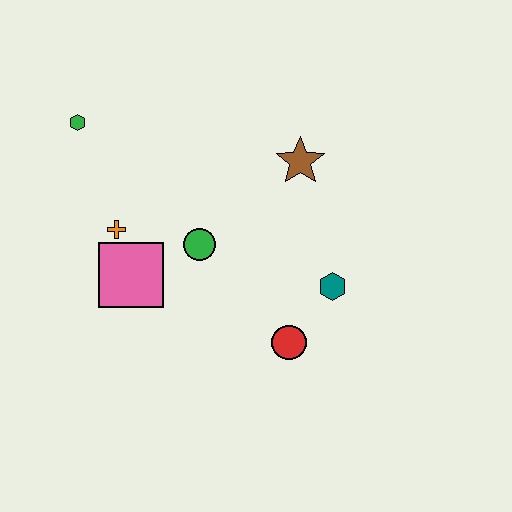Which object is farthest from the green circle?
The green hexagon is farthest from the green circle.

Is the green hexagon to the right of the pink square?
No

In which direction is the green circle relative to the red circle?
The green circle is above the red circle.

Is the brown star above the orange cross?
Yes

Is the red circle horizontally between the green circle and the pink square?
No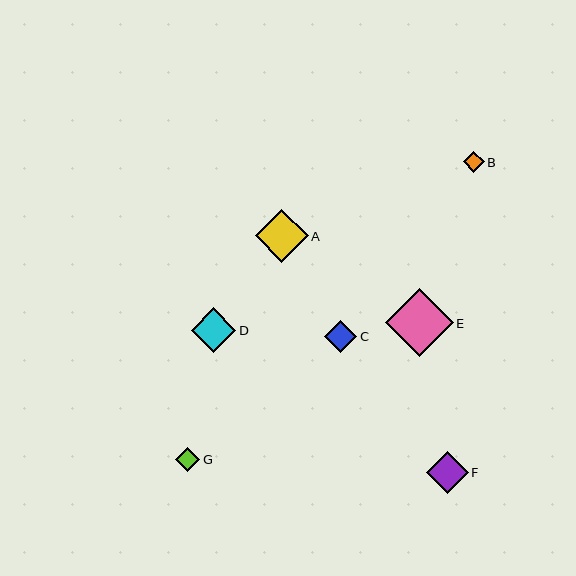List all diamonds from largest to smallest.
From largest to smallest: E, A, D, F, C, G, B.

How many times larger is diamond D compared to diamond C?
Diamond D is approximately 1.4 times the size of diamond C.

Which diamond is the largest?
Diamond E is the largest with a size of approximately 68 pixels.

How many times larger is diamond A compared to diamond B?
Diamond A is approximately 2.5 times the size of diamond B.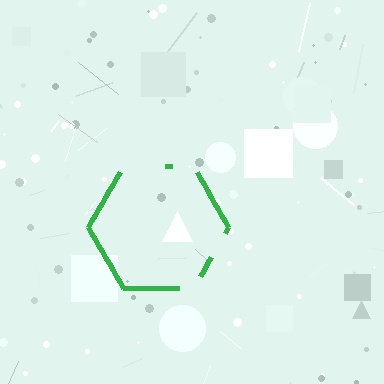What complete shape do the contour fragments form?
The contour fragments form a hexagon.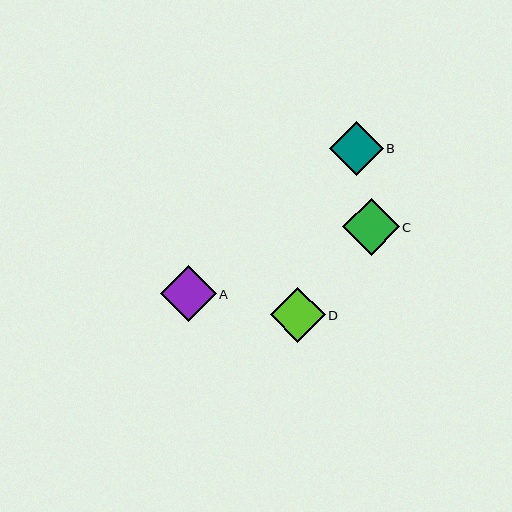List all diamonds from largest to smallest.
From largest to smallest: C, A, D, B.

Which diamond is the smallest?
Diamond B is the smallest with a size of approximately 53 pixels.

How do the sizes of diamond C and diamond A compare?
Diamond C and diamond A are approximately the same size.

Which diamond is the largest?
Diamond C is the largest with a size of approximately 57 pixels.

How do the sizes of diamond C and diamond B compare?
Diamond C and diamond B are approximately the same size.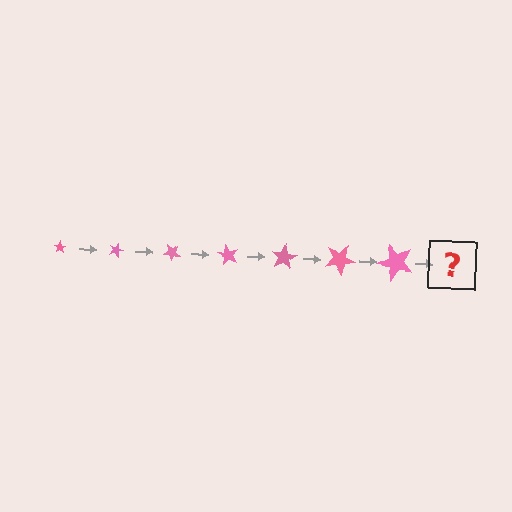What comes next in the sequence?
The next element should be a star, larger than the previous one and rotated 140 degrees from the start.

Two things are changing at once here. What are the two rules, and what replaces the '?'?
The two rules are that the star grows larger each step and it rotates 20 degrees each step. The '?' should be a star, larger than the previous one and rotated 140 degrees from the start.